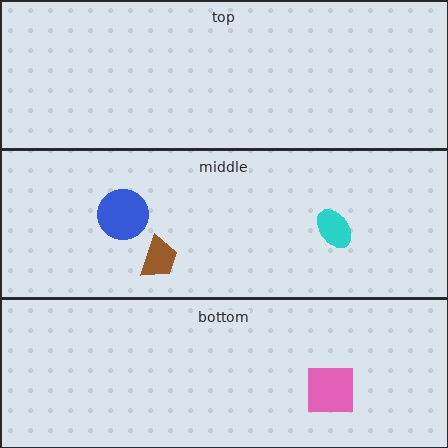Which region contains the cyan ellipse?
The middle region.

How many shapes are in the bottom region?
1.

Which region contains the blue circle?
The middle region.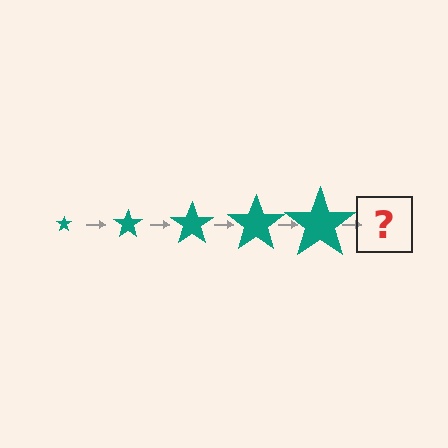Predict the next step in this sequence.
The next step is a teal star, larger than the previous one.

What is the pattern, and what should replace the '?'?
The pattern is that the star gets progressively larger each step. The '?' should be a teal star, larger than the previous one.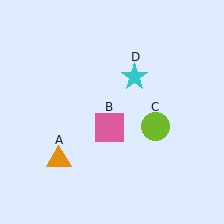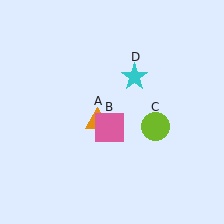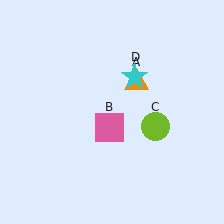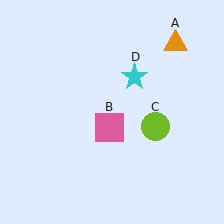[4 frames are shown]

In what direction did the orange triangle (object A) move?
The orange triangle (object A) moved up and to the right.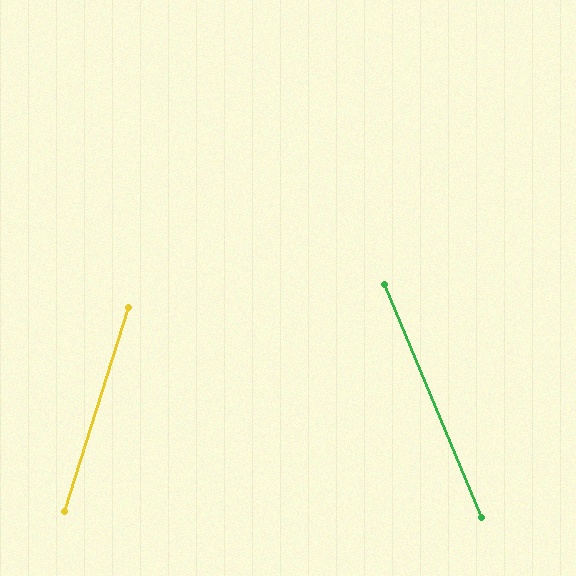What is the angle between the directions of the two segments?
Approximately 40 degrees.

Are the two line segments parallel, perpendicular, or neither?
Neither parallel nor perpendicular — they differ by about 40°.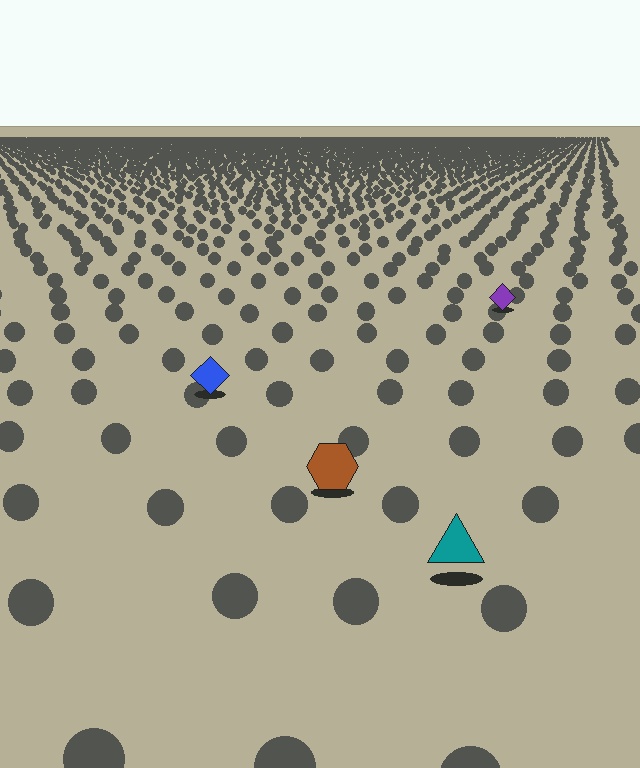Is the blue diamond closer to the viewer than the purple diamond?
Yes. The blue diamond is closer — you can tell from the texture gradient: the ground texture is coarser near it.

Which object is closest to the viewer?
The teal triangle is closest. The texture marks near it are larger and more spread out.